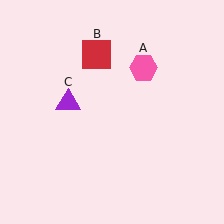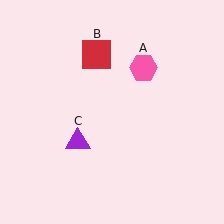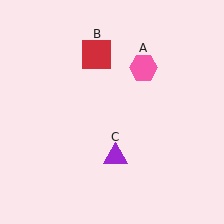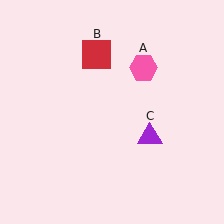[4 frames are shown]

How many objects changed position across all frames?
1 object changed position: purple triangle (object C).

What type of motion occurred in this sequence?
The purple triangle (object C) rotated counterclockwise around the center of the scene.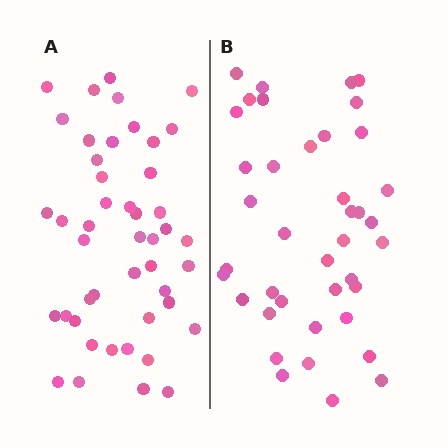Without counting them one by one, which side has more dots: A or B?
Region A (the left region) has more dots.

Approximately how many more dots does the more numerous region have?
Region A has about 6 more dots than region B.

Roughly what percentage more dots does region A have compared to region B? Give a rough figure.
About 15% more.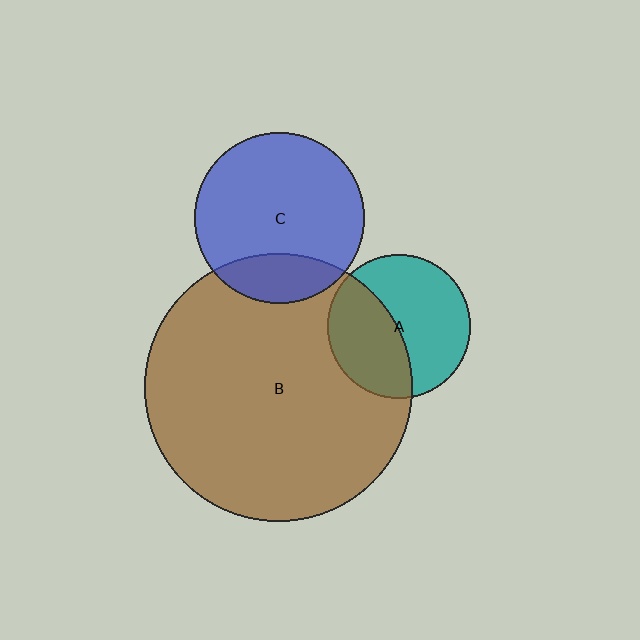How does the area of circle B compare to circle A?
Approximately 3.5 times.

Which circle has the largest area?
Circle B (brown).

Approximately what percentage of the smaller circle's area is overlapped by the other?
Approximately 20%.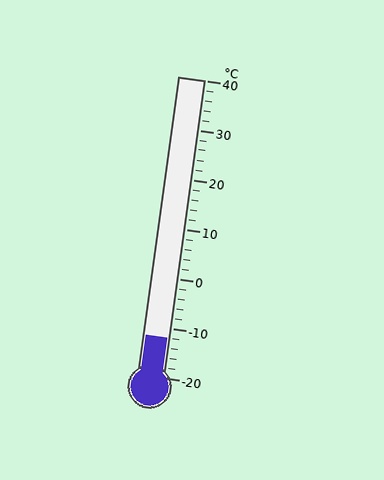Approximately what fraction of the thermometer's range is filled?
The thermometer is filled to approximately 15% of its range.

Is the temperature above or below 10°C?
The temperature is below 10°C.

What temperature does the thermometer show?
The thermometer shows approximately -12°C.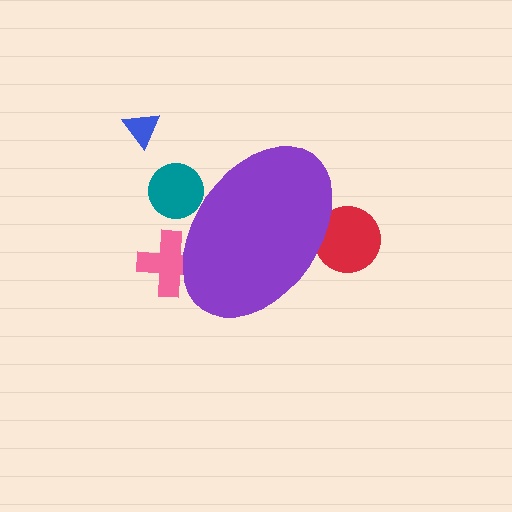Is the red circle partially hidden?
Yes, the red circle is partially hidden behind the purple ellipse.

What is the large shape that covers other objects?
A purple ellipse.